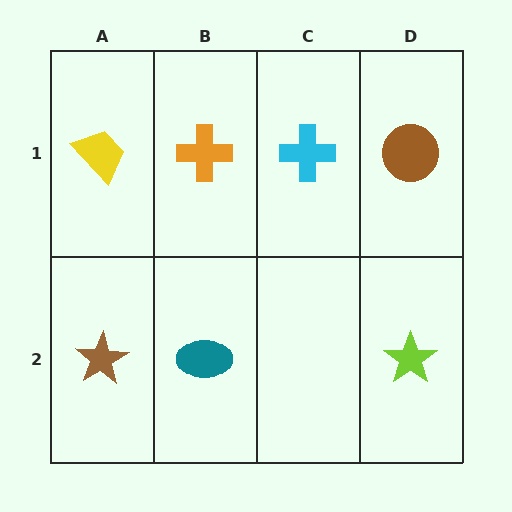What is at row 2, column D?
A lime star.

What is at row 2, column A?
A brown star.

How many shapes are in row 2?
3 shapes.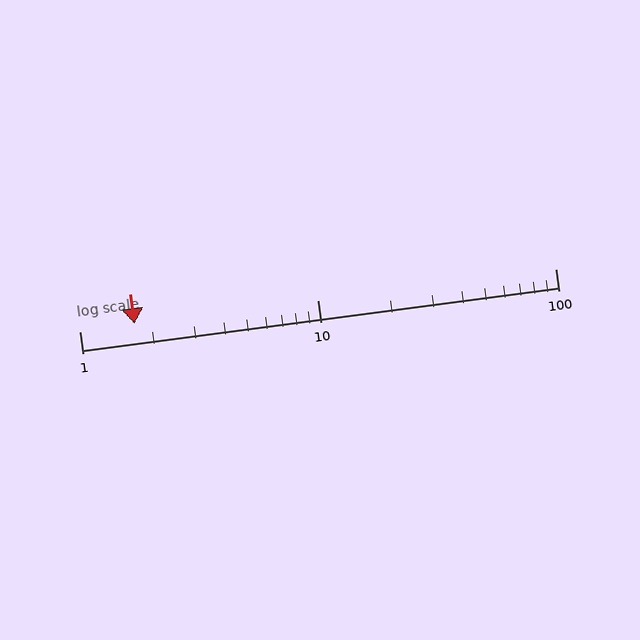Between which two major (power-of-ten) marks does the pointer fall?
The pointer is between 1 and 10.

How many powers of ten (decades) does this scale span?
The scale spans 2 decades, from 1 to 100.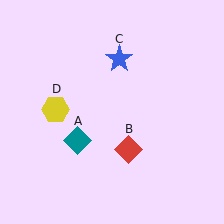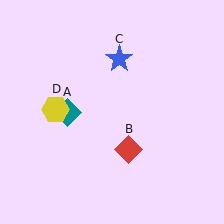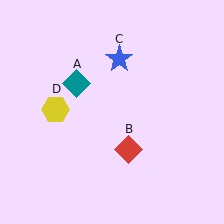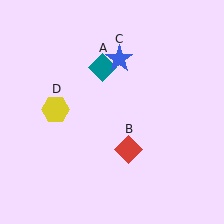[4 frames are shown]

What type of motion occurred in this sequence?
The teal diamond (object A) rotated clockwise around the center of the scene.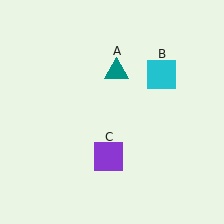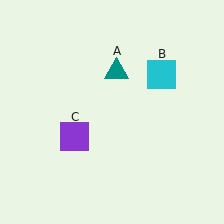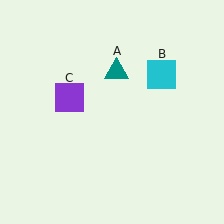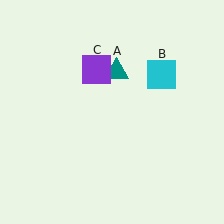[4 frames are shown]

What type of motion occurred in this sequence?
The purple square (object C) rotated clockwise around the center of the scene.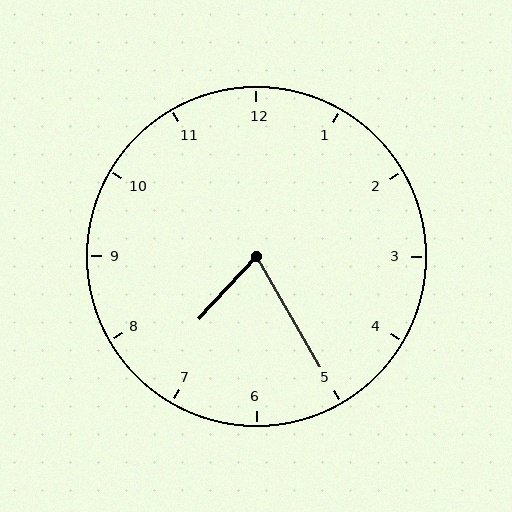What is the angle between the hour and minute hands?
Approximately 72 degrees.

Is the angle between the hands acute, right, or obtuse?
It is acute.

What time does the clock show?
7:25.